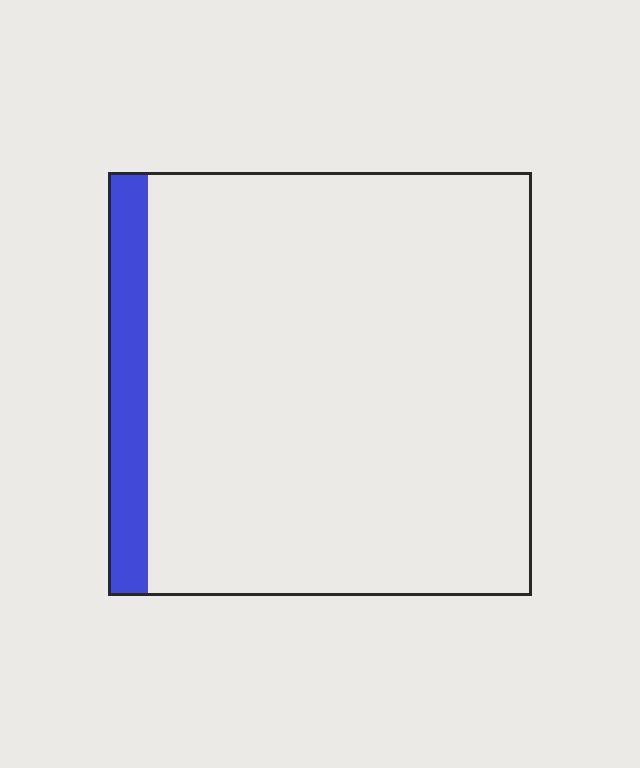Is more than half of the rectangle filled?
No.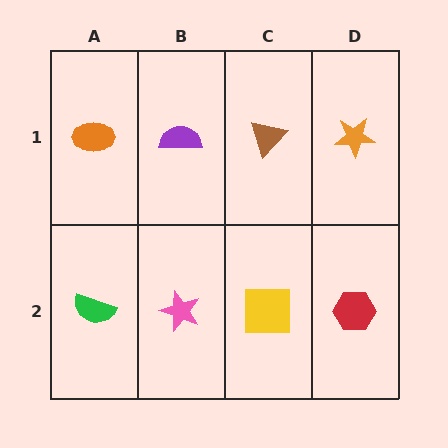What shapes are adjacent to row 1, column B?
A pink star (row 2, column B), an orange ellipse (row 1, column A), a brown triangle (row 1, column C).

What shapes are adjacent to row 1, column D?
A red hexagon (row 2, column D), a brown triangle (row 1, column C).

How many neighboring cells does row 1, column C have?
3.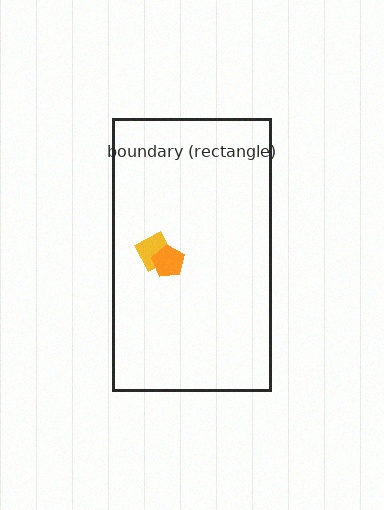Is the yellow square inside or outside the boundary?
Inside.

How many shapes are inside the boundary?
2 inside, 0 outside.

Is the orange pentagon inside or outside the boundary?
Inside.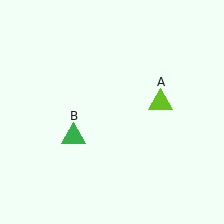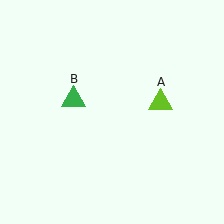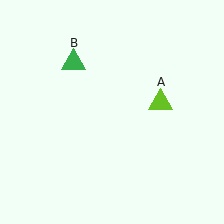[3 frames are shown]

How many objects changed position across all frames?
1 object changed position: green triangle (object B).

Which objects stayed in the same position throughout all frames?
Lime triangle (object A) remained stationary.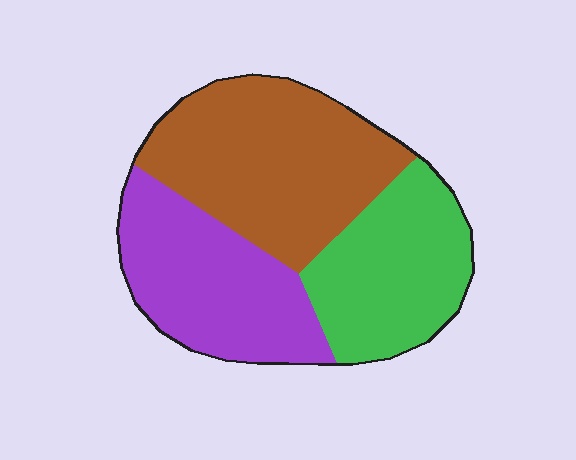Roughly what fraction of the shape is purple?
Purple covers 31% of the shape.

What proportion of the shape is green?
Green covers 29% of the shape.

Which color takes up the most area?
Brown, at roughly 40%.